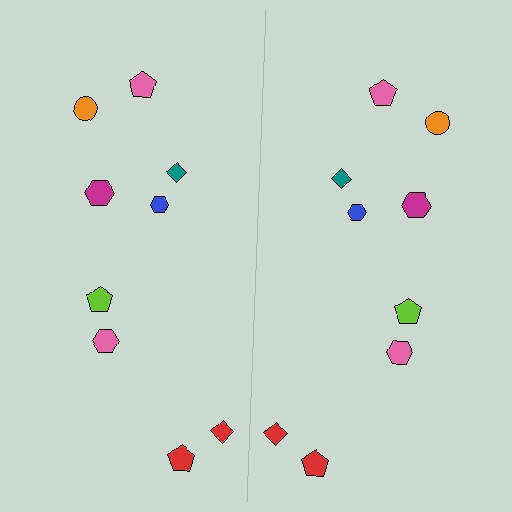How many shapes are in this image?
There are 18 shapes in this image.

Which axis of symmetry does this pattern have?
The pattern has a vertical axis of symmetry running through the center of the image.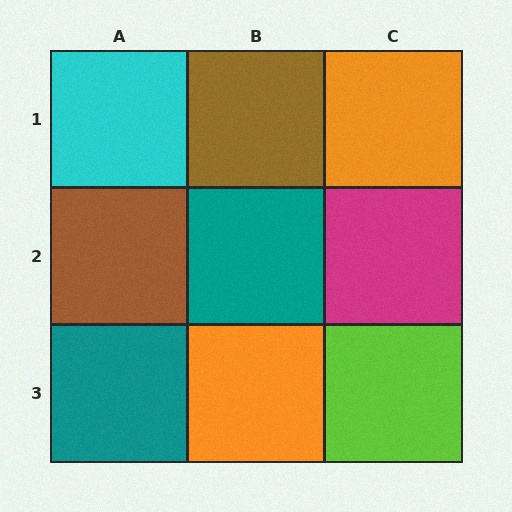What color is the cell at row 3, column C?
Lime.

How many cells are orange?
2 cells are orange.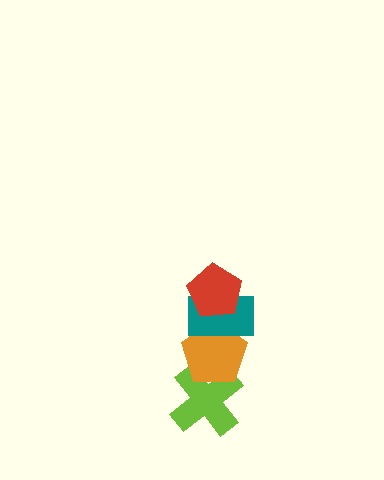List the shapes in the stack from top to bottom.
From top to bottom: the red pentagon, the teal rectangle, the orange pentagon, the lime cross.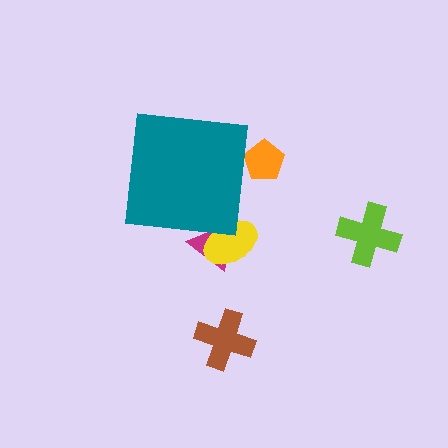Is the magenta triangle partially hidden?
Yes, the magenta triangle is partially hidden behind the teal square.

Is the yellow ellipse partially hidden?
Yes, the yellow ellipse is partially hidden behind the teal square.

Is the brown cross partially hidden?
No, the brown cross is fully visible.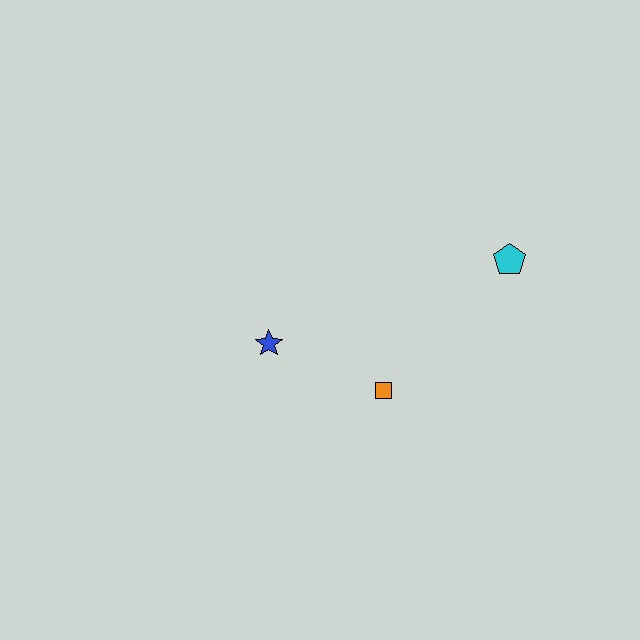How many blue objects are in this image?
There is 1 blue object.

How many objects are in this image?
There are 3 objects.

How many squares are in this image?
There is 1 square.